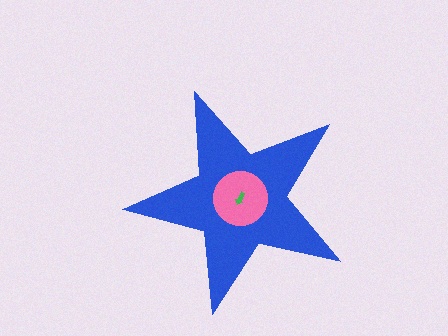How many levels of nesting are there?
3.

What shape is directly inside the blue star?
The pink circle.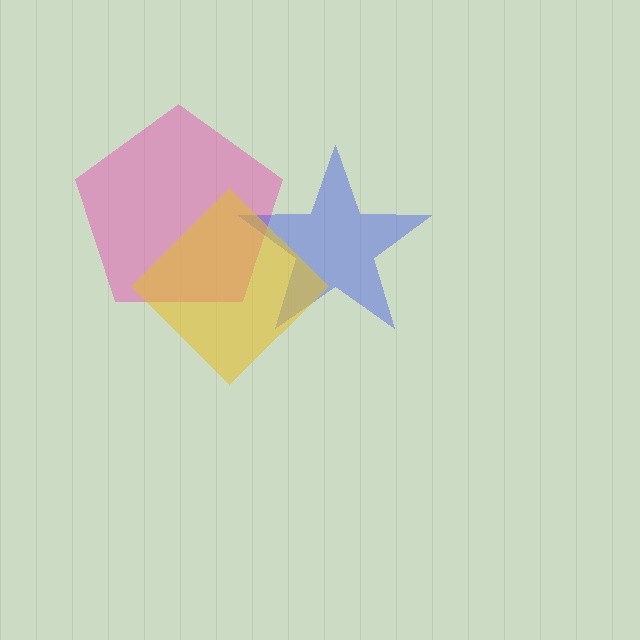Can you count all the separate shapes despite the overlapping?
Yes, there are 3 separate shapes.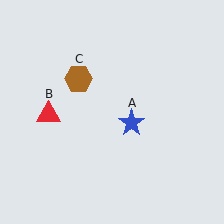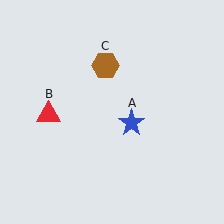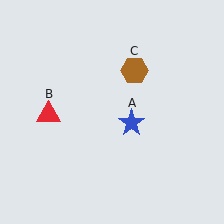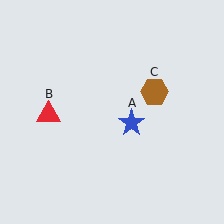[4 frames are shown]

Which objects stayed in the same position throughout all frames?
Blue star (object A) and red triangle (object B) remained stationary.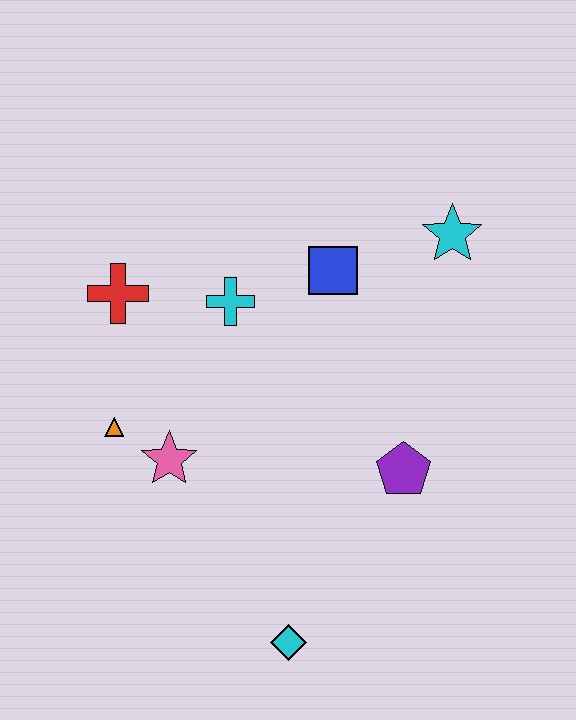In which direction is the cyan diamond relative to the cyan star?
The cyan diamond is below the cyan star.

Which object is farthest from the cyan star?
The cyan diamond is farthest from the cyan star.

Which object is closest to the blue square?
The cyan cross is closest to the blue square.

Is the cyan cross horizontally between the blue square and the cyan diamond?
No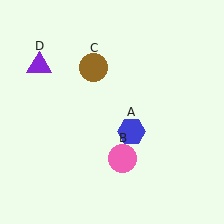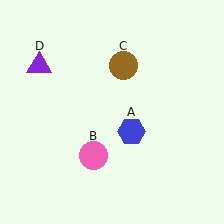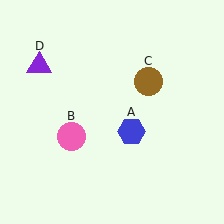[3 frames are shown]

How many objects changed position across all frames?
2 objects changed position: pink circle (object B), brown circle (object C).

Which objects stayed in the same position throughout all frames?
Blue hexagon (object A) and purple triangle (object D) remained stationary.